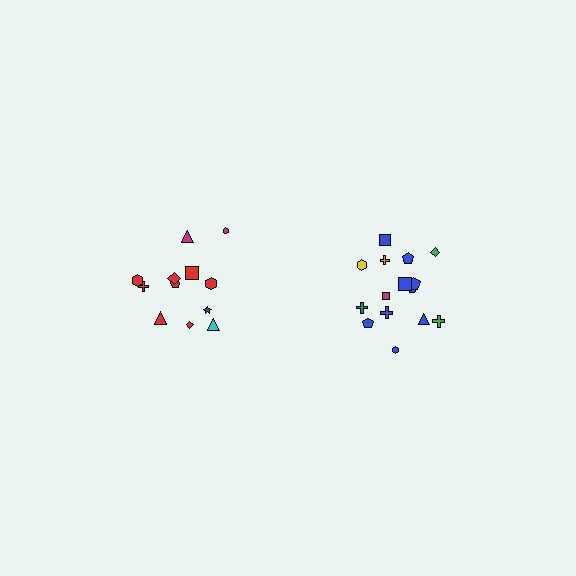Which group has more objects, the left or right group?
The right group.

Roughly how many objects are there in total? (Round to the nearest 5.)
Roughly 25 objects in total.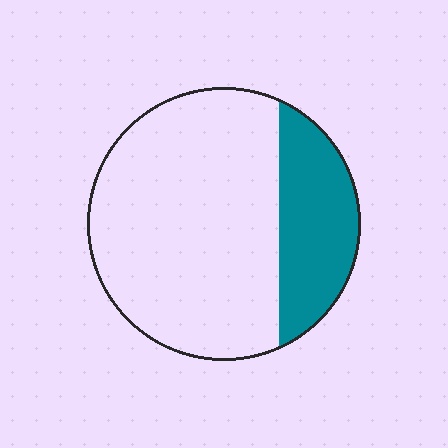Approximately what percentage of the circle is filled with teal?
Approximately 25%.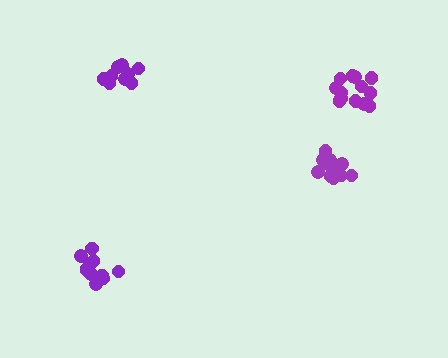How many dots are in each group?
Group 1: 13 dots, Group 2: 10 dots, Group 3: 12 dots, Group 4: 11 dots (46 total).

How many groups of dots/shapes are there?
There are 4 groups.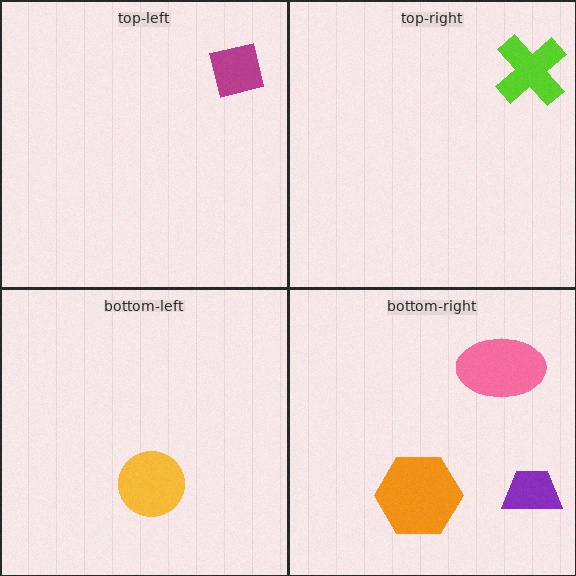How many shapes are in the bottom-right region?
3.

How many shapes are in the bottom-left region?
1.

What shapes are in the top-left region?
The magenta square.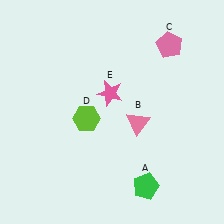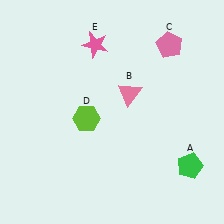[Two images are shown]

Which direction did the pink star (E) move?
The pink star (E) moved up.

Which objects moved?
The objects that moved are: the green pentagon (A), the pink triangle (B), the pink star (E).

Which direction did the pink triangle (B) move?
The pink triangle (B) moved up.